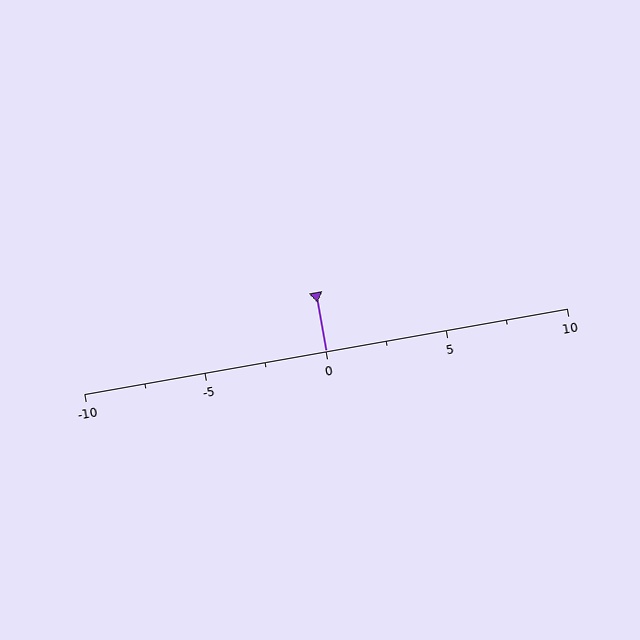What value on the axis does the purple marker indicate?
The marker indicates approximately 0.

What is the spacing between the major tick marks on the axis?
The major ticks are spaced 5 apart.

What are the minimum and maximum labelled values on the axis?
The axis runs from -10 to 10.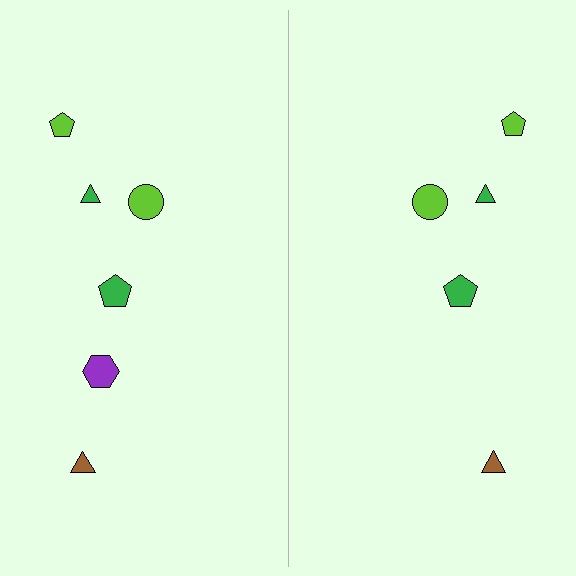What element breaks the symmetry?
A purple hexagon is missing from the right side.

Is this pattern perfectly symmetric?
No, the pattern is not perfectly symmetric. A purple hexagon is missing from the right side.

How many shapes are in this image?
There are 11 shapes in this image.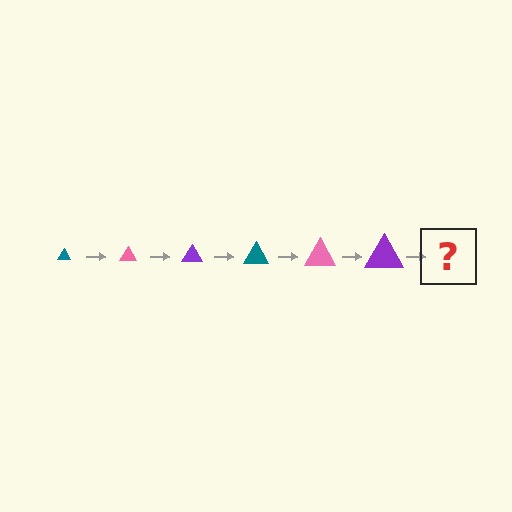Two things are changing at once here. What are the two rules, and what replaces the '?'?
The two rules are that the triangle grows larger each step and the color cycles through teal, pink, and purple. The '?' should be a teal triangle, larger than the previous one.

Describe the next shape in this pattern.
It should be a teal triangle, larger than the previous one.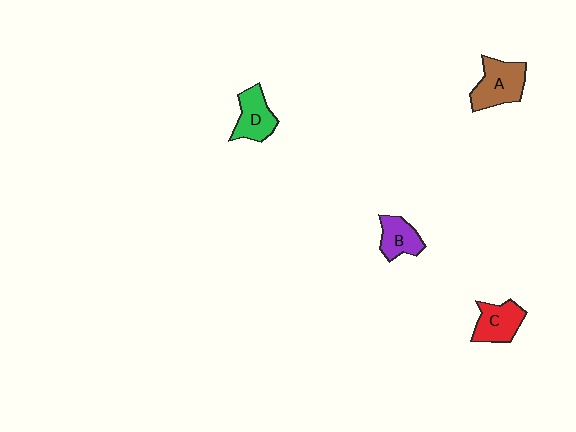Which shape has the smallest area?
Shape B (purple).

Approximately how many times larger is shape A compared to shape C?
Approximately 1.2 times.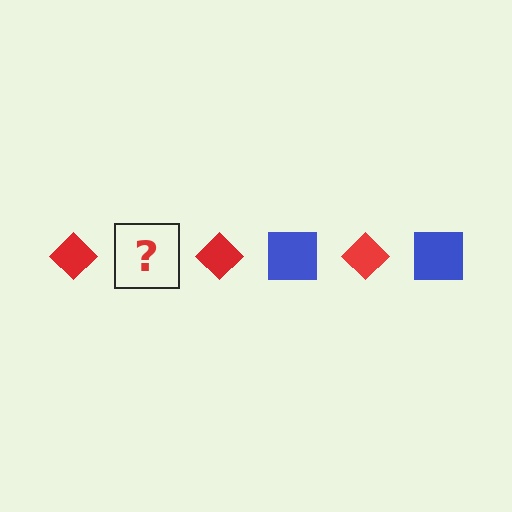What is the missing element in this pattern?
The missing element is a blue square.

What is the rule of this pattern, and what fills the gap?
The rule is that the pattern alternates between red diamond and blue square. The gap should be filled with a blue square.